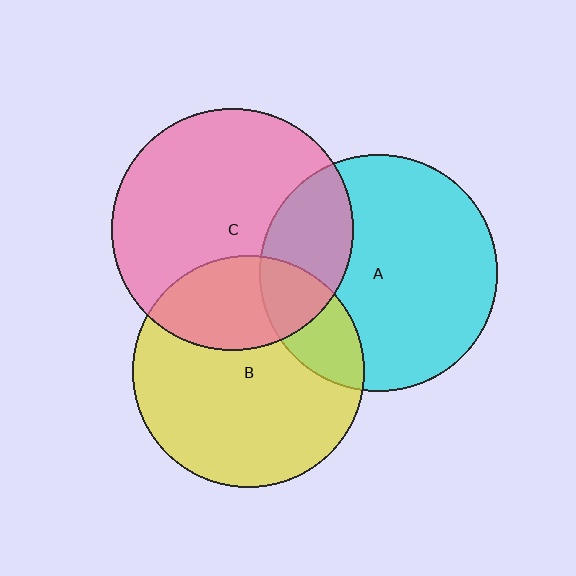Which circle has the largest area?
Circle C (pink).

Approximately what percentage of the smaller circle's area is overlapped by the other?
Approximately 30%.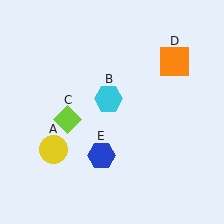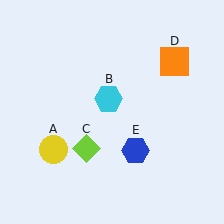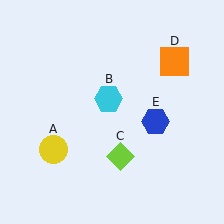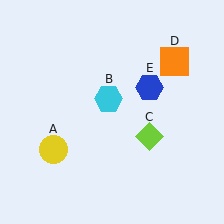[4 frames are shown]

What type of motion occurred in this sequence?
The lime diamond (object C), blue hexagon (object E) rotated counterclockwise around the center of the scene.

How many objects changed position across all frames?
2 objects changed position: lime diamond (object C), blue hexagon (object E).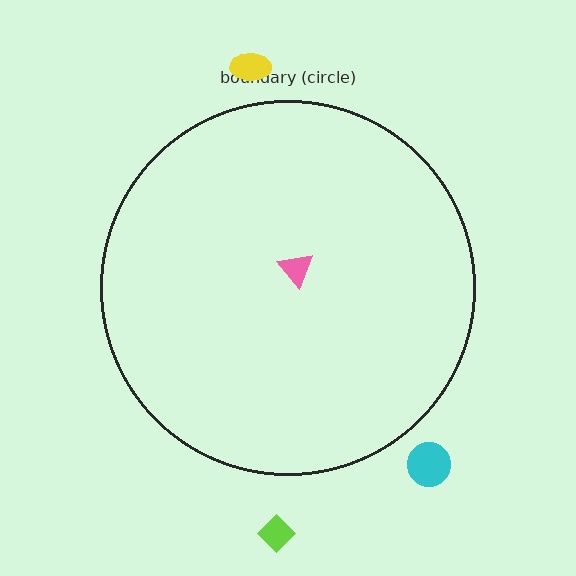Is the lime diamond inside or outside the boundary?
Outside.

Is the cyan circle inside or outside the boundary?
Outside.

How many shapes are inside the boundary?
1 inside, 3 outside.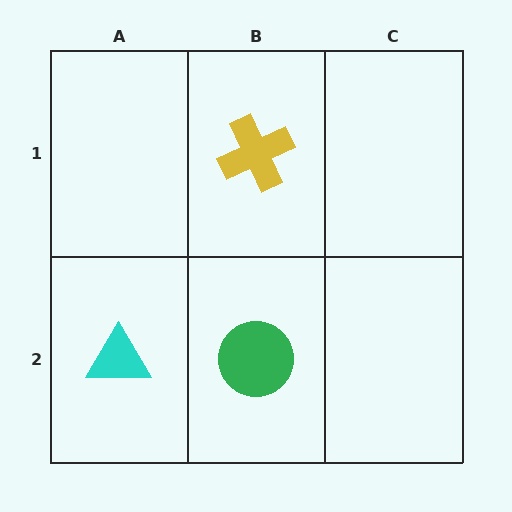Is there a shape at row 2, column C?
No, that cell is empty.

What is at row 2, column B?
A green circle.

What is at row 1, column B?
A yellow cross.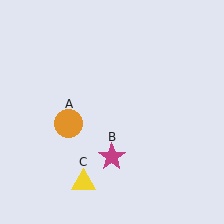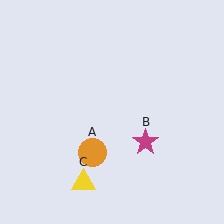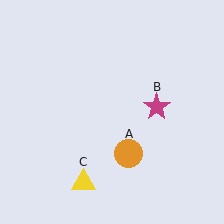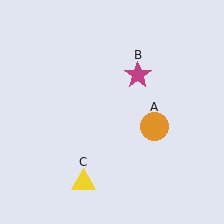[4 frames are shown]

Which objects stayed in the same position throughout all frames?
Yellow triangle (object C) remained stationary.